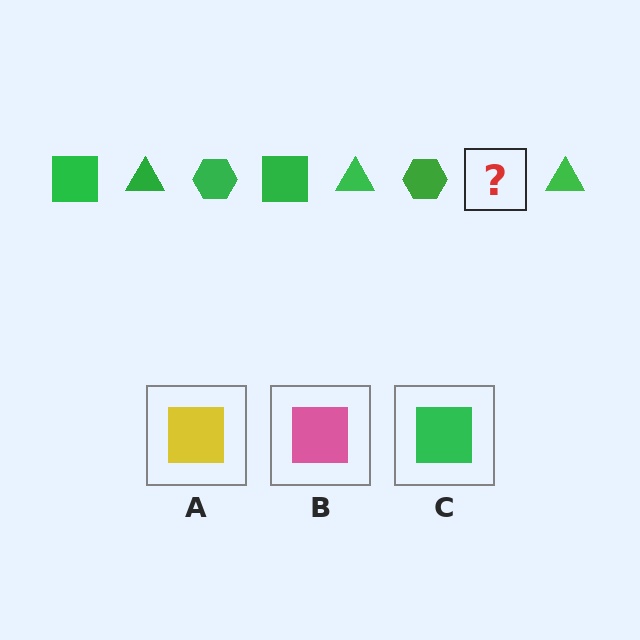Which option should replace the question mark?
Option C.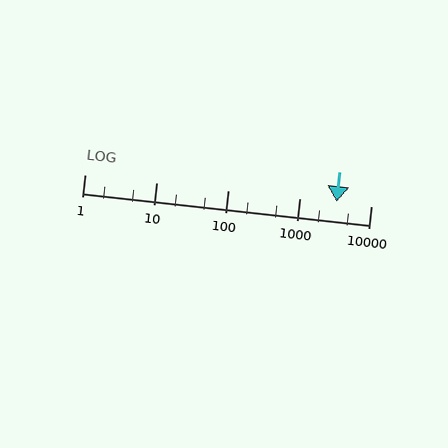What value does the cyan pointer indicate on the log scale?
The pointer indicates approximately 3300.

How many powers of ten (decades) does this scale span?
The scale spans 4 decades, from 1 to 10000.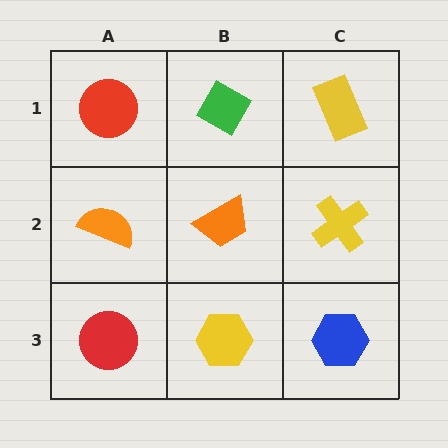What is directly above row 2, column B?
A green diamond.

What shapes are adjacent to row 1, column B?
An orange trapezoid (row 2, column B), a red circle (row 1, column A), a yellow rectangle (row 1, column C).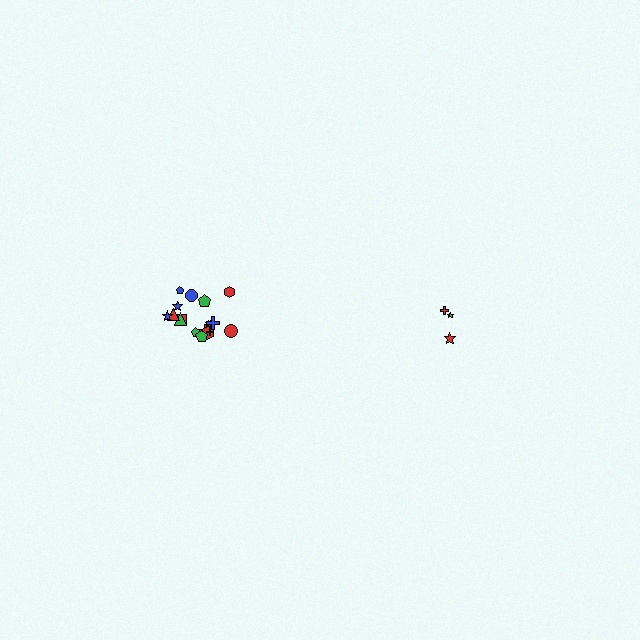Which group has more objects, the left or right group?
The left group.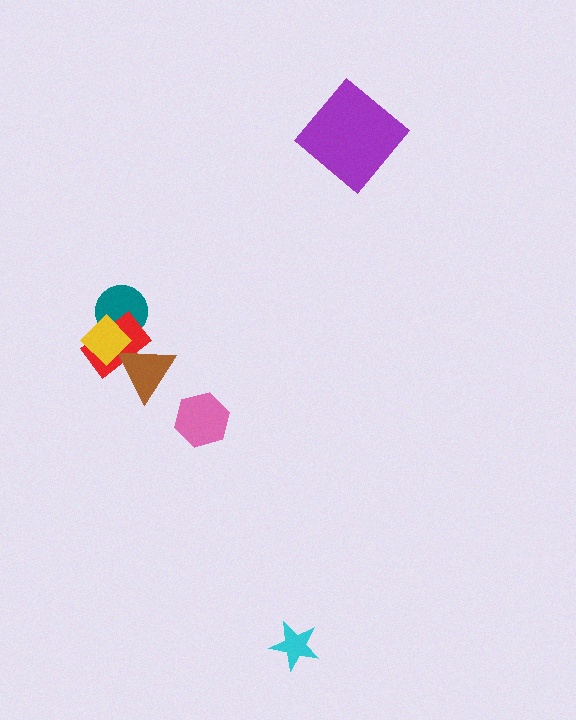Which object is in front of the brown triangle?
The yellow diamond is in front of the brown triangle.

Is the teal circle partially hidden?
Yes, it is partially covered by another shape.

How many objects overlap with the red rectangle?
3 objects overlap with the red rectangle.